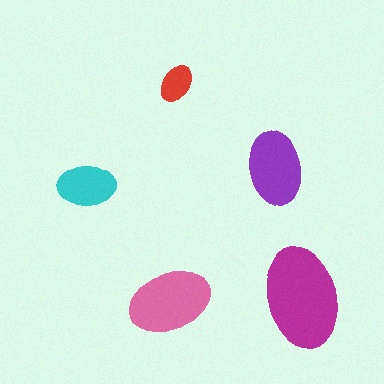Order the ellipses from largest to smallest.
the magenta one, the pink one, the purple one, the cyan one, the red one.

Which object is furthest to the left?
The cyan ellipse is leftmost.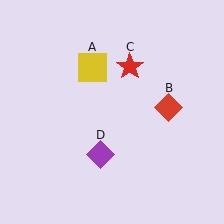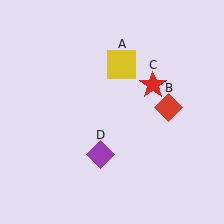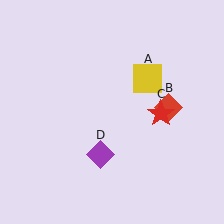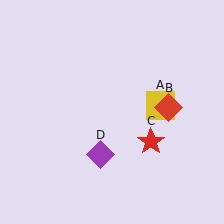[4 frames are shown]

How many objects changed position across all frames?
2 objects changed position: yellow square (object A), red star (object C).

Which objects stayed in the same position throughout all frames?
Red diamond (object B) and purple diamond (object D) remained stationary.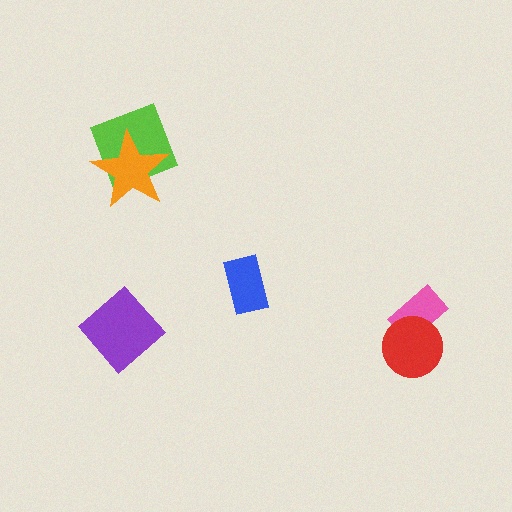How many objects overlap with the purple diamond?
0 objects overlap with the purple diamond.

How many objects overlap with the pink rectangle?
1 object overlaps with the pink rectangle.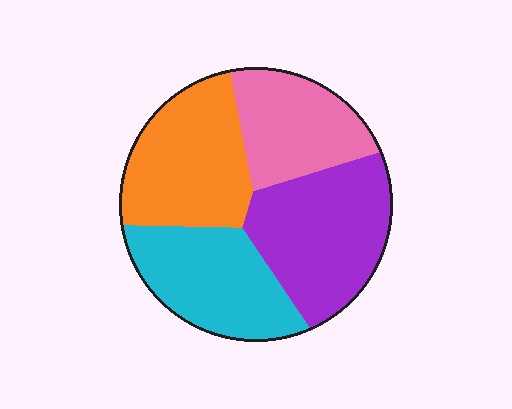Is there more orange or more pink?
Orange.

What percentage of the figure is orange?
Orange takes up between a sixth and a third of the figure.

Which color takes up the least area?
Pink, at roughly 20%.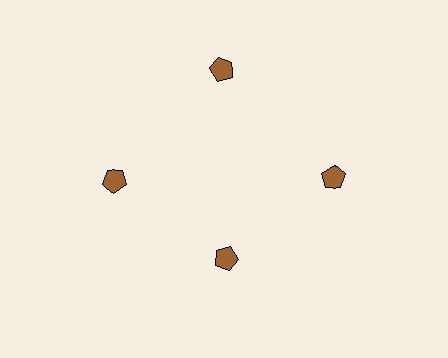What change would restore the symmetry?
The symmetry would be restored by moving it outward, back onto the ring so that all 4 pentagons sit at equal angles and equal distance from the center.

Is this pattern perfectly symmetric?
No. The 4 brown pentagons are arranged in a ring, but one element near the 6 o'clock position is pulled inward toward the center, breaking the 4-fold rotational symmetry.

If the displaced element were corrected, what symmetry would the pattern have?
It would have 4-fold rotational symmetry — the pattern would map onto itself every 90 degrees.